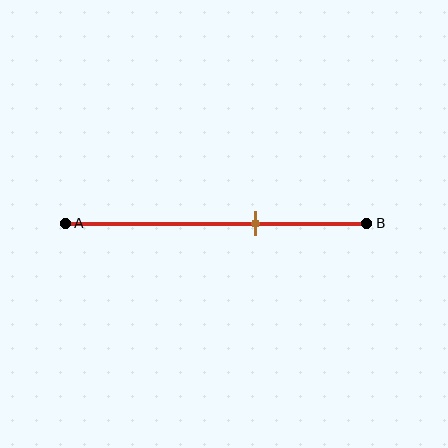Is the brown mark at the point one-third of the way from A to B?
No, the mark is at about 65% from A, not at the 33% one-third point.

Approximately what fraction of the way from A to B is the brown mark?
The brown mark is approximately 65% of the way from A to B.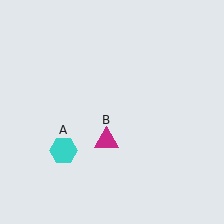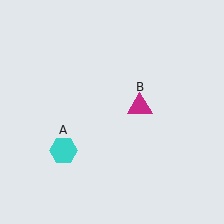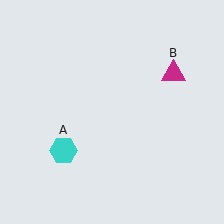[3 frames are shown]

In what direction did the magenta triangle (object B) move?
The magenta triangle (object B) moved up and to the right.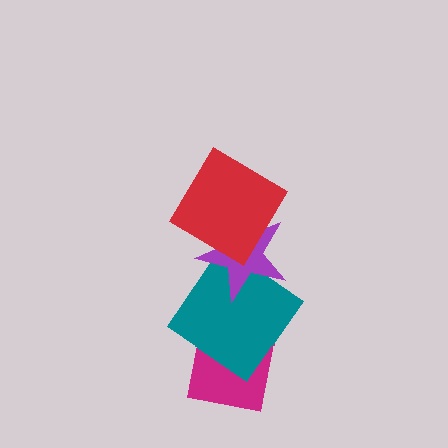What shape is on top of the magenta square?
The teal diamond is on top of the magenta square.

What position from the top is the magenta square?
The magenta square is 4th from the top.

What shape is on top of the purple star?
The red diamond is on top of the purple star.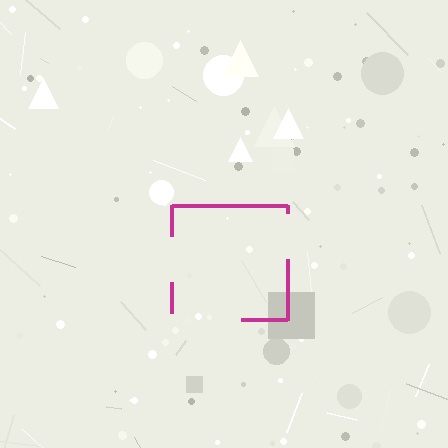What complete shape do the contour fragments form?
The contour fragments form a square.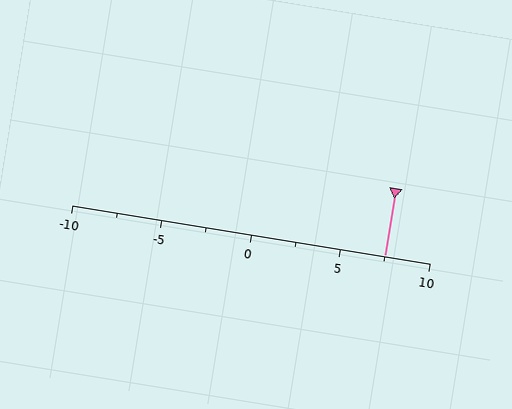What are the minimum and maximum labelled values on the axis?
The axis runs from -10 to 10.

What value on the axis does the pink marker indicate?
The marker indicates approximately 7.5.